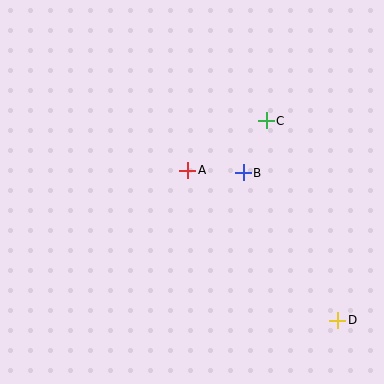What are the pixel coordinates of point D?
Point D is at (338, 320).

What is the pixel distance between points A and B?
The distance between A and B is 55 pixels.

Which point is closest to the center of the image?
Point A at (188, 170) is closest to the center.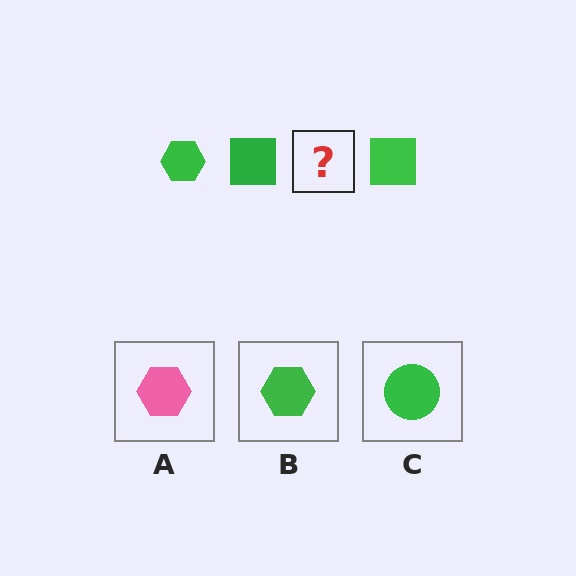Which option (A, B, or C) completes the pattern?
B.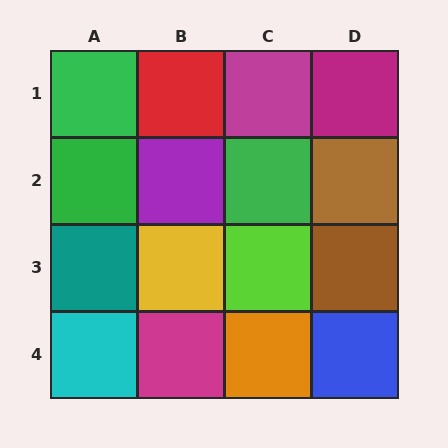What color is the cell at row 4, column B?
Magenta.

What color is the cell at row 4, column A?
Cyan.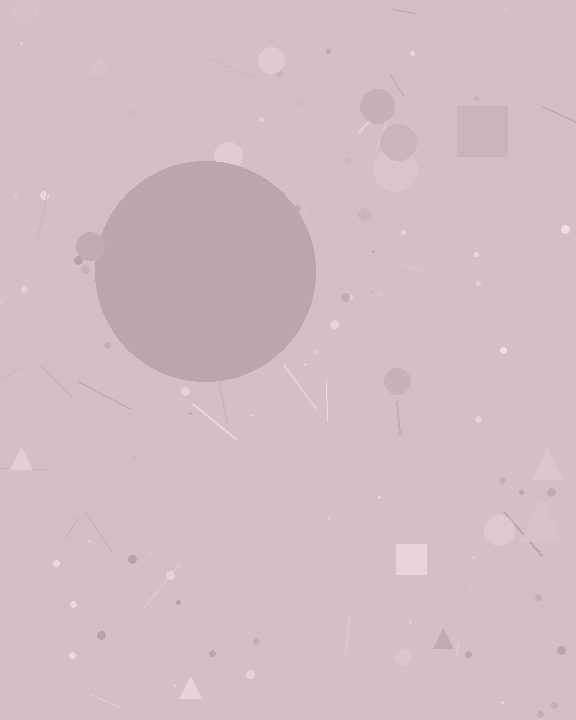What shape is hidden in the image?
A circle is hidden in the image.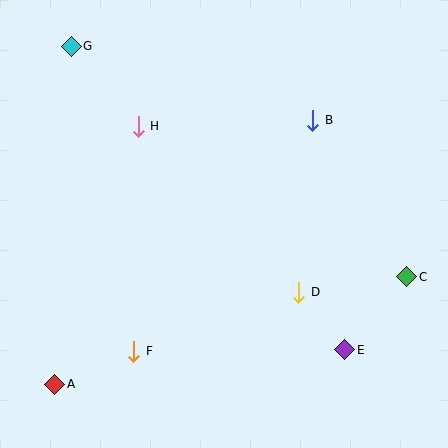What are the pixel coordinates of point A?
Point A is at (55, 384).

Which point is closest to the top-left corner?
Point G is closest to the top-left corner.